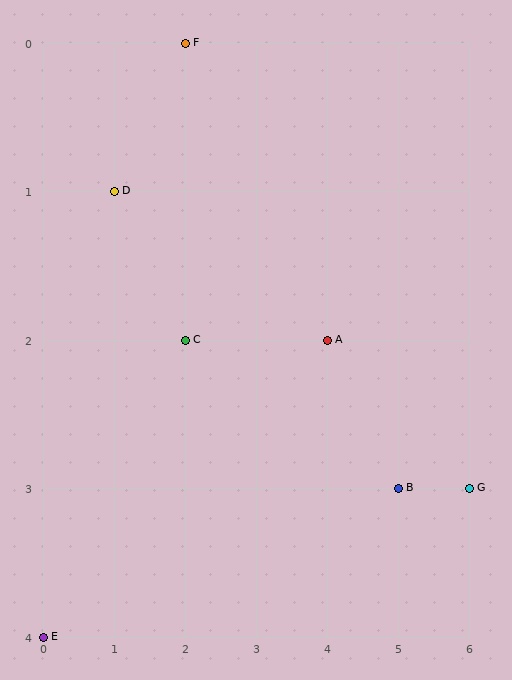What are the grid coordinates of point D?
Point D is at grid coordinates (1, 1).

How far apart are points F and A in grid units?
Points F and A are 2 columns and 2 rows apart (about 2.8 grid units diagonally).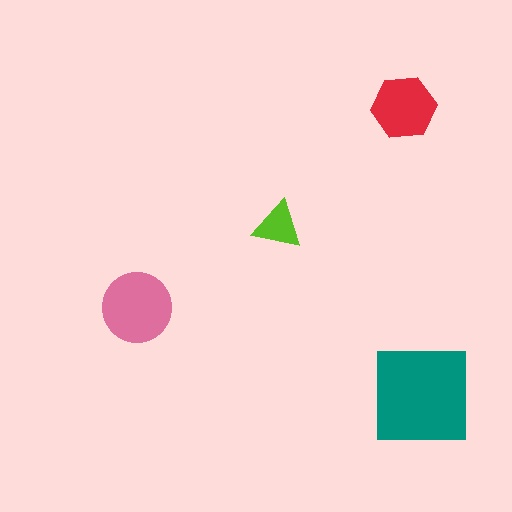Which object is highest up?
The red hexagon is topmost.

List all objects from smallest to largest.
The lime triangle, the red hexagon, the pink circle, the teal square.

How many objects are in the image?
There are 4 objects in the image.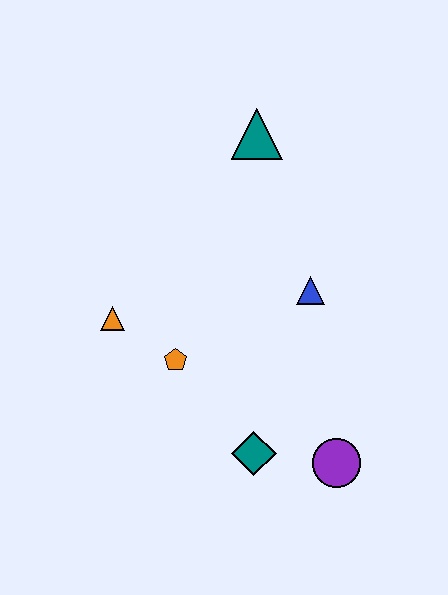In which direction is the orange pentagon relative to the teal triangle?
The orange pentagon is below the teal triangle.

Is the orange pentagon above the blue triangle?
No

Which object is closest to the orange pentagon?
The orange triangle is closest to the orange pentagon.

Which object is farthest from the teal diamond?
The teal triangle is farthest from the teal diamond.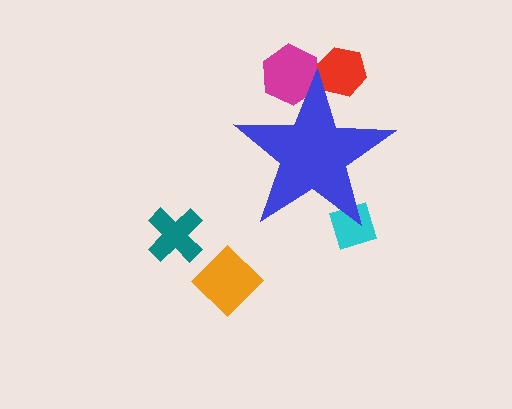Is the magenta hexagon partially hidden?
Yes, the magenta hexagon is partially hidden behind the blue star.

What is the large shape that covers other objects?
A blue star.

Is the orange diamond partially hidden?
No, the orange diamond is fully visible.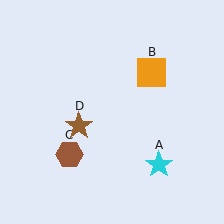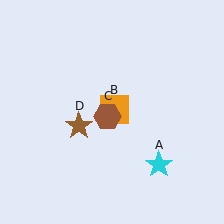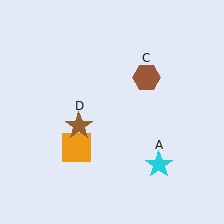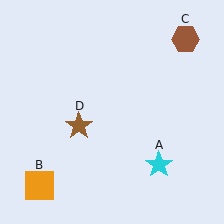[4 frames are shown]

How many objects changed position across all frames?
2 objects changed position: orange square (object B), brown hexagon (object C).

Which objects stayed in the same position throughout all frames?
Cyan star (object A) and brown star (object D) remained stationary.